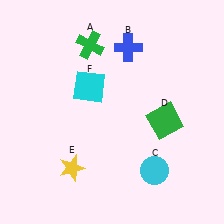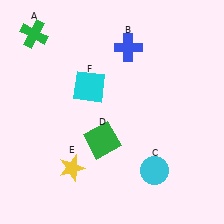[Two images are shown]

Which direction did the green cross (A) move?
The green cross (A) moved left.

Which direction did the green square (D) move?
The green square (D) moved left.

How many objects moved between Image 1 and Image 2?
2 objects moved between the two images.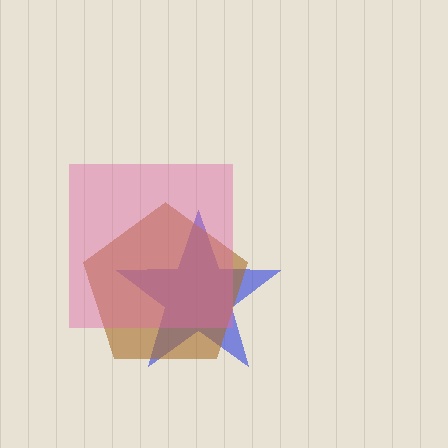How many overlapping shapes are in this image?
There are 3 overlapping shapes in the image.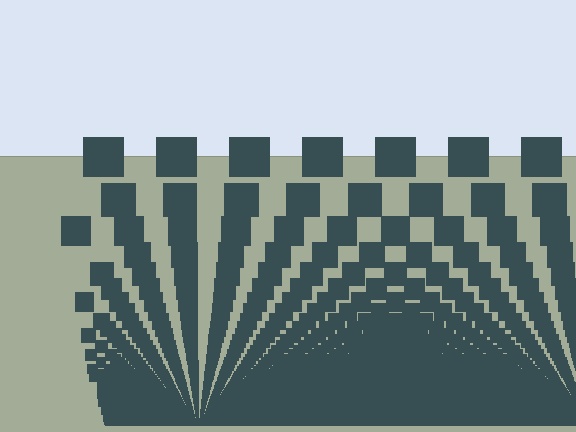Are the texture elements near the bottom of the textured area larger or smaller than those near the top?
Smaller. The gradient is inverted — elements near the bottom are smaller and denser.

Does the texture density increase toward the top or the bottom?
Density increases toward the bottom.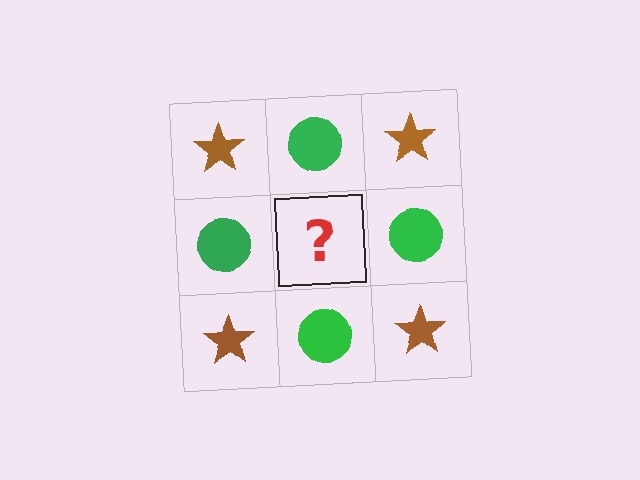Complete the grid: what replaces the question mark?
The question mark should be replaced with a brown star.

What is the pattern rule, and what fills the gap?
The rule is that it alternates brown star and green circle in a checkerboard pattern. The gap should be filled with a brown star.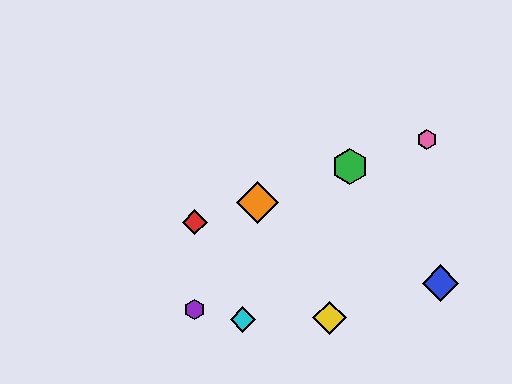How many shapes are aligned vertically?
2 shapes (the red diamond, the purple hexagon) are aligned vertically.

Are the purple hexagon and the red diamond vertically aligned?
Yes, both are at x≈195.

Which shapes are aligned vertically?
The red diamond, the purple hexagon are aligned vertically.